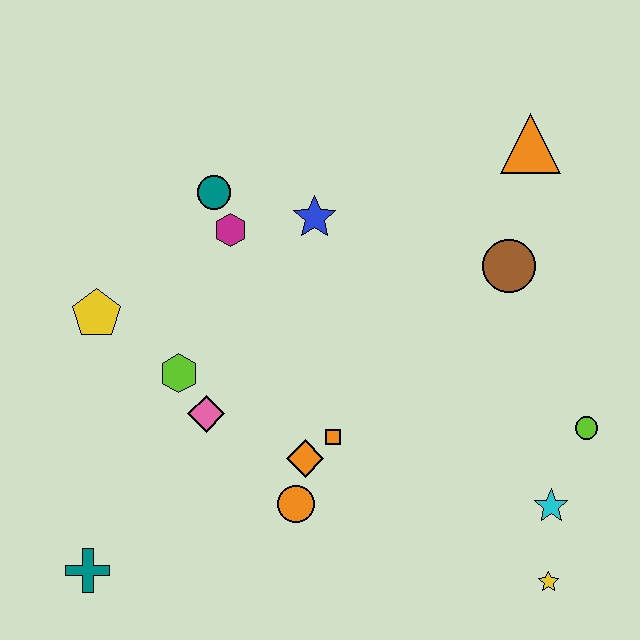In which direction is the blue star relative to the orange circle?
The blue star is above the orange circle.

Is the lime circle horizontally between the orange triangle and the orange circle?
No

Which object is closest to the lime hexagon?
The pink diamond is closest to the lime hexagon.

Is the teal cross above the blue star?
No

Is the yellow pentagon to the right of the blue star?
No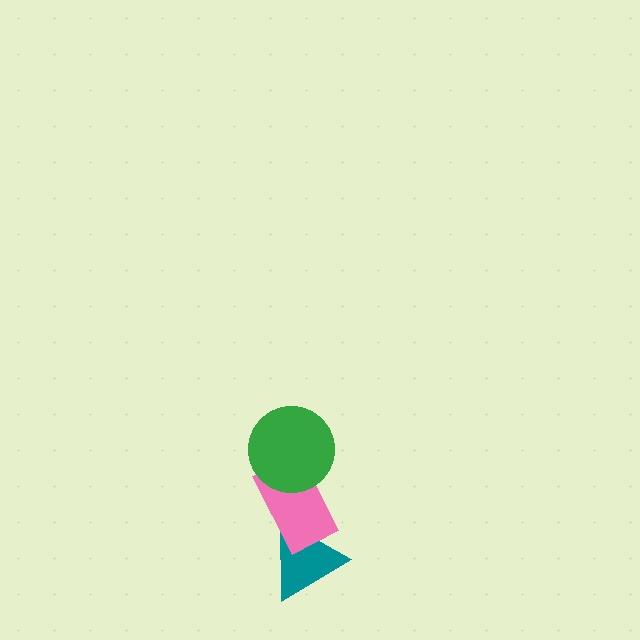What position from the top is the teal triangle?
The teal triangle is 3rd from the top.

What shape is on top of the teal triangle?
The pink rectangle is on top of the teal triangle.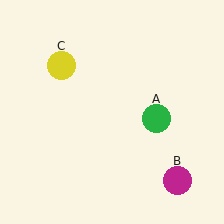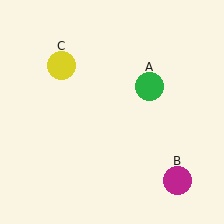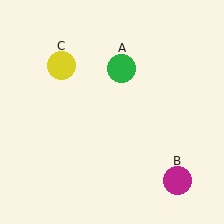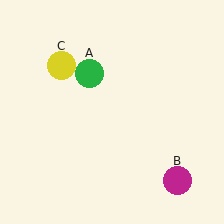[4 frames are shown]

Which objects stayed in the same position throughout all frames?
Magenta circle (object B) and yellow circle (object C) remained stationary.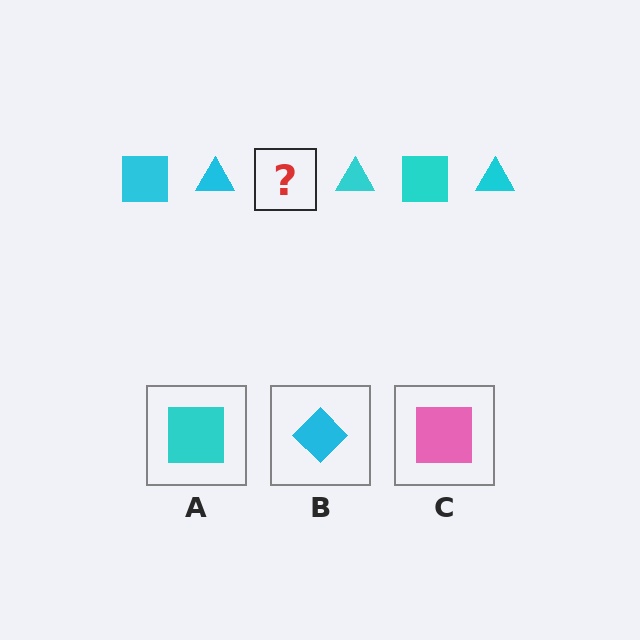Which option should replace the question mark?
Option A.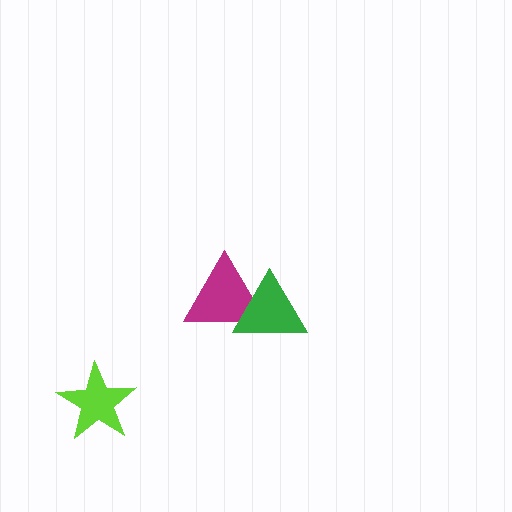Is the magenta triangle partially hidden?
Yes, it is partially covered by another shape.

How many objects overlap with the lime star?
0 objects overlap with the lime star.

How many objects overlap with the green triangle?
1 object overlaps with the green triangle.